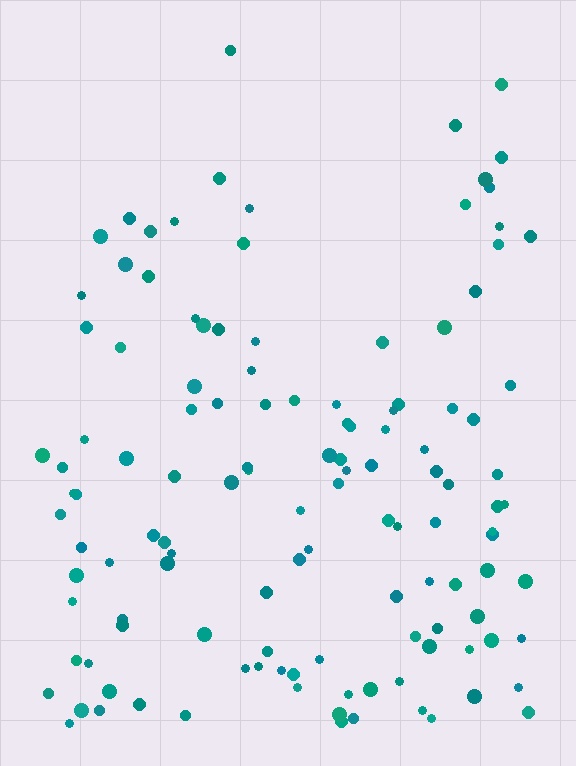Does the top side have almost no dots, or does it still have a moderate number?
Still a moderate number, just noticeably fewer than the bottom.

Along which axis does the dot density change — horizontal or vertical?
Vertical.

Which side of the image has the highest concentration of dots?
The bottom.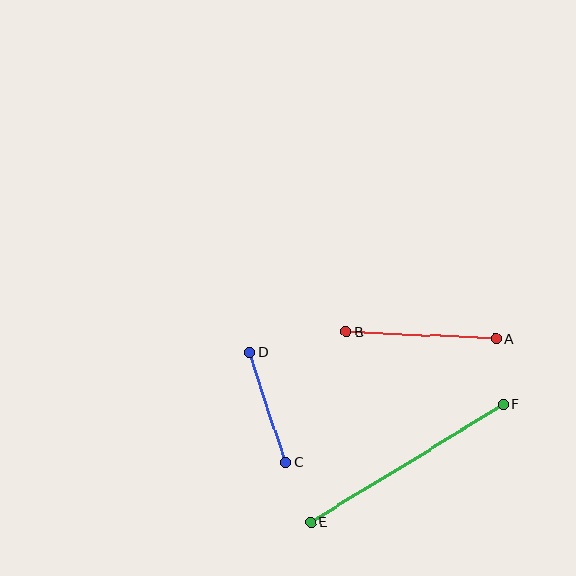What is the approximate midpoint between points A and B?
The midpoint is at approximately (421, 335) pixels.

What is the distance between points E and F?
The distance is approximately 226 pixels.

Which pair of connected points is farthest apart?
Points E and F are farthest apart.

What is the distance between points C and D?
The distance is approximately 115 pixels.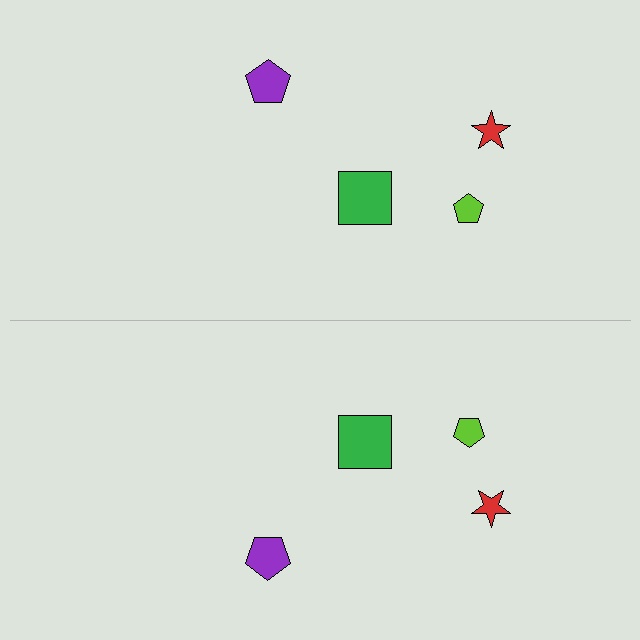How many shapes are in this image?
There are 8 shapes in this image.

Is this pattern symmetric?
Yes, this pattern has bilateral (reflection) symmetry.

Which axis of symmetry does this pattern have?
The pattern has a horizontal axis of symmetry running through the center of the image.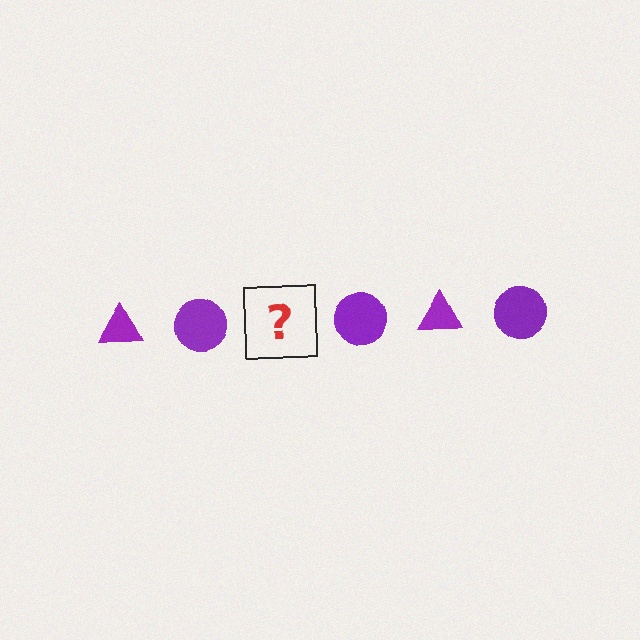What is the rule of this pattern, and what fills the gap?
The rule is that the pattern cycles through triangle, circle shapes in purple. The gap should be filled with a purple triangle.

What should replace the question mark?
The question mark should be replaced with a purple triangle.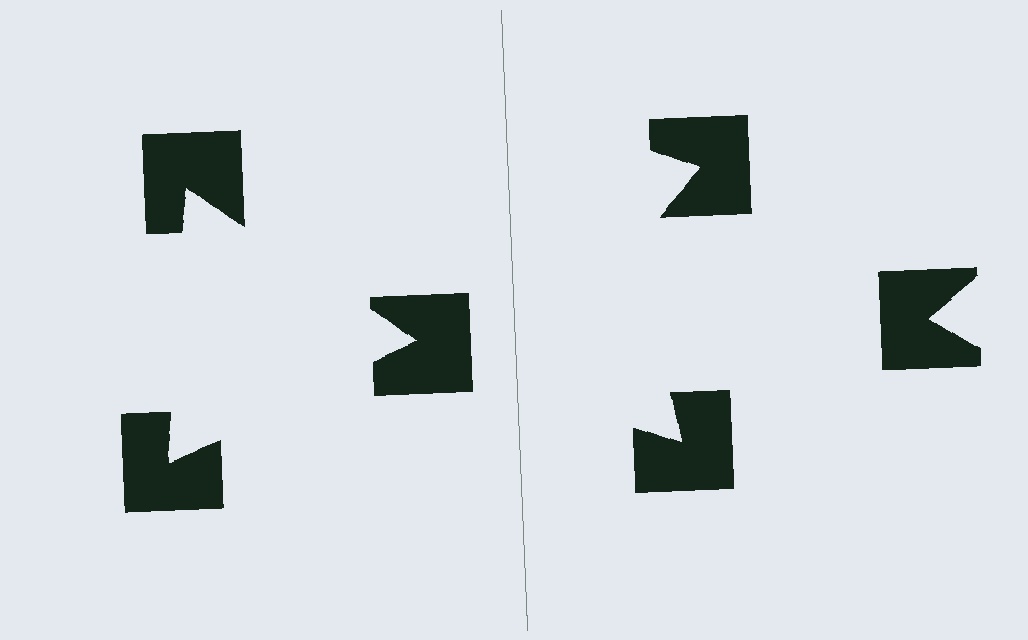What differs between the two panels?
The notched squares are positioned identically on both sides; only the wedge orientations differ. On the left they align to a triangle; on the right they are misaligned.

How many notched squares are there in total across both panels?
6 — 3 on each side.